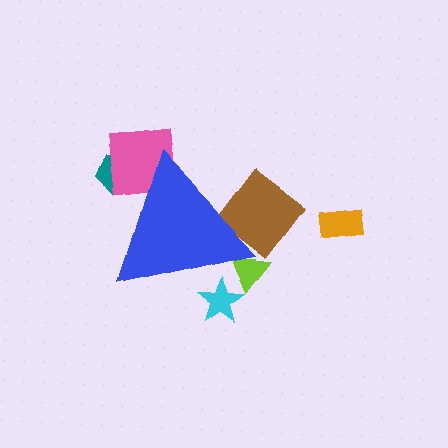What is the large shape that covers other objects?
A blue triangle.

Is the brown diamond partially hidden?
Yes, the brown diamond is partially hidden behind the blue triangle.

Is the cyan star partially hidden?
Yes, the cyan star is partially hidden behind the blue triangle.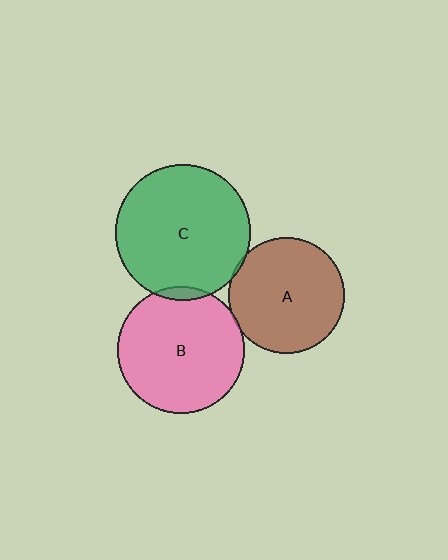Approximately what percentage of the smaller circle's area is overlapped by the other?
Approximately 5%.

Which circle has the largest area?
Circle C (green).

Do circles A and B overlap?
Yes.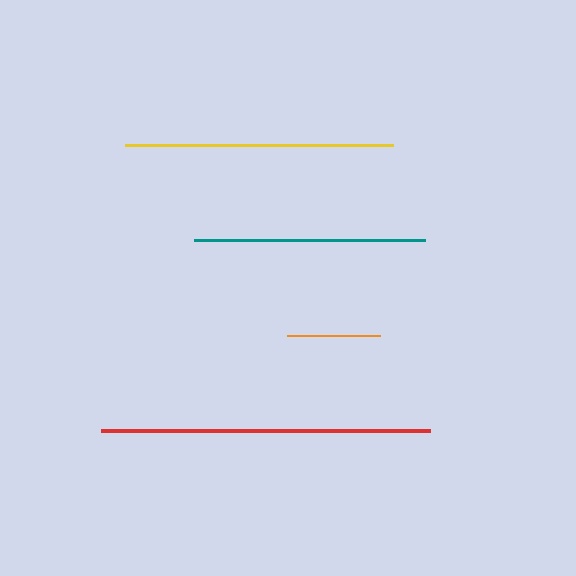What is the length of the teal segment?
The teal segment is approximately 232 pixels long.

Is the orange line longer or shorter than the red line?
The red line is longer than the orange line.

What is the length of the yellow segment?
The yellow segment is approximately 269 pixels long.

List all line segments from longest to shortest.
From longest to shortest: red, yellow, teal, orange.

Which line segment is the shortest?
The orange line is the shortest at approximately 93 pixels.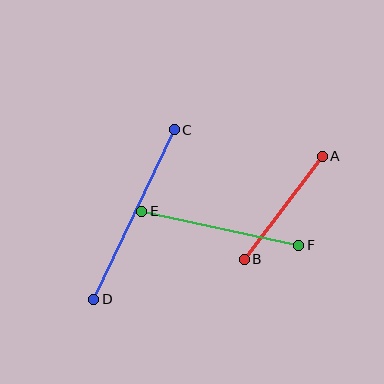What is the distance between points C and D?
The distance is approximately 188 pixels.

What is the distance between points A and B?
The distance is approximately 129 pixels.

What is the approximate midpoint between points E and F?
The midpoint is at approximately (220, 228) pixels.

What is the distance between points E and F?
The distance is approximately 161 pixels.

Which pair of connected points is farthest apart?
Points C and D are farthest apart.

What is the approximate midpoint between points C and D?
The midpoint is at approximately (134, 215) pixels.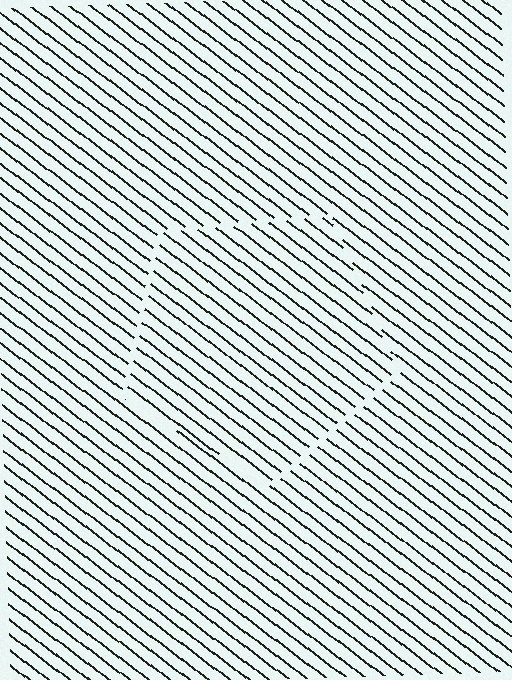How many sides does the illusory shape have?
5 sides — the line-ends trace a pentagon.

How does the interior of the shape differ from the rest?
The interior of the shape contains the same grating, shifted by half a period — the contour is defined by the phase discontinuity where line-ends from the inner and outer gratings abut.